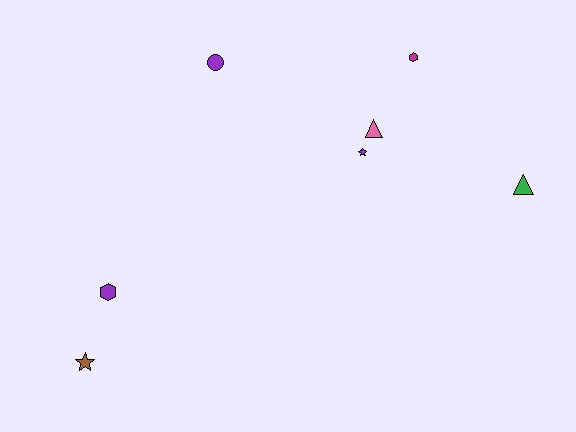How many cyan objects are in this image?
There are no cyan objects.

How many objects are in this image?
There are 7 objects.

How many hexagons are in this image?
There are 2 hexagons.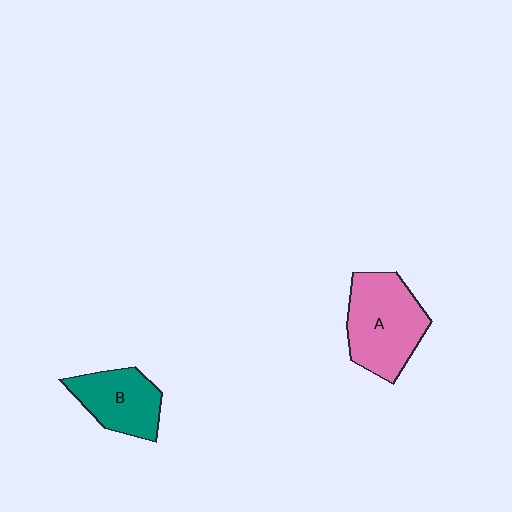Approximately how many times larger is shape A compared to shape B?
Approximately 1.4 times.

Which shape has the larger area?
Shape A (pink).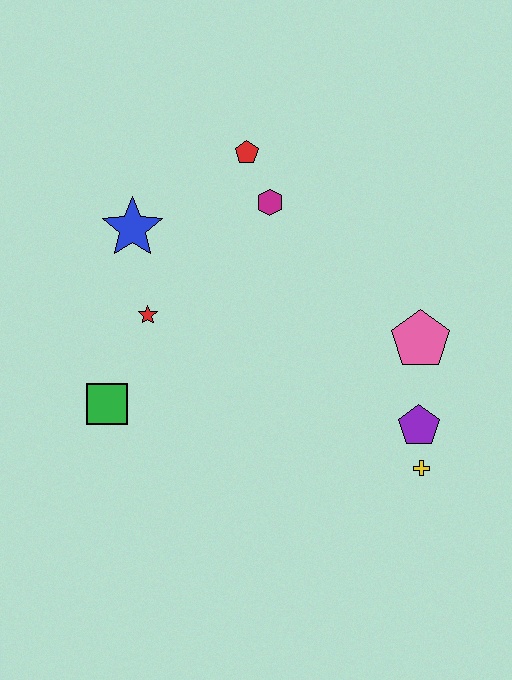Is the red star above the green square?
Yes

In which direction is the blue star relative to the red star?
The blue star is above the red star.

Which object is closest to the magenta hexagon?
The red pentagon is closest to the magenta hexagon.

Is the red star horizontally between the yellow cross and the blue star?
Yes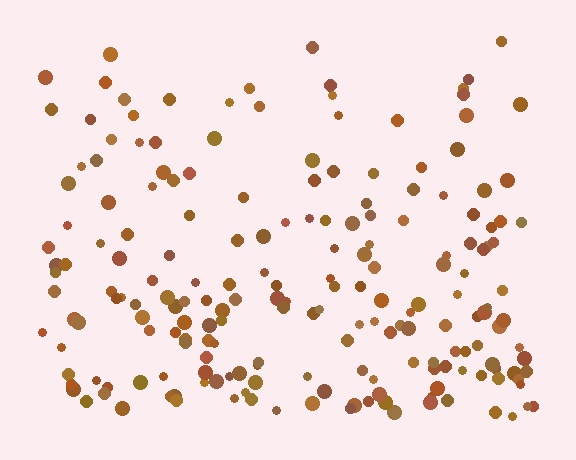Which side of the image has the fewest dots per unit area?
The top.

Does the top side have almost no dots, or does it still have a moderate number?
Still a moderate number, just noticeably fewer than the bottom.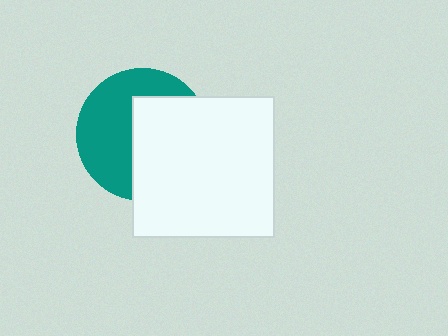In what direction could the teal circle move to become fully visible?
The teal circle could move left. That would shift it out from behind the white square entirely.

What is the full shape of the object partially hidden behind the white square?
The partially hidden object is a teal circle.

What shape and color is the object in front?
The object in front is a white square.